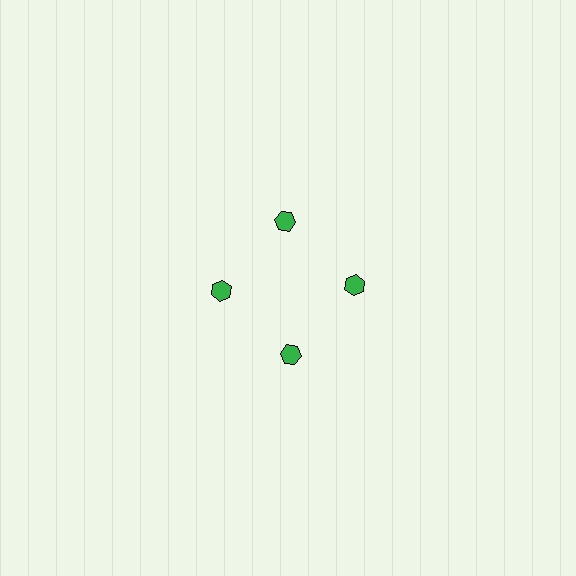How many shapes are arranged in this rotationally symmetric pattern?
There are 4 shapes, arranged in 4 groups of 1.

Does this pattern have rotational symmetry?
Yes, this pattern has 4-fold rotational symmetry. It looks the same after rotating 90 degrees around the center.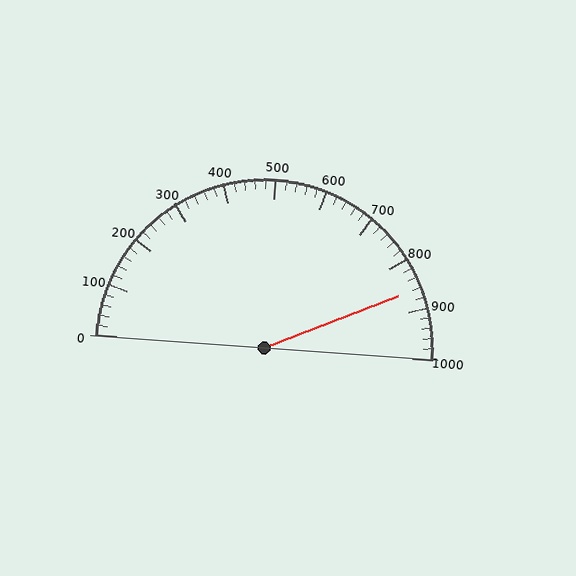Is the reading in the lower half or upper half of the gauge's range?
The reading is in the upper half of the range (0 to 1000).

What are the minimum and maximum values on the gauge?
The gauge ranges from 0 to 1000.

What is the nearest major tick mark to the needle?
The nearest major tick mark is 900.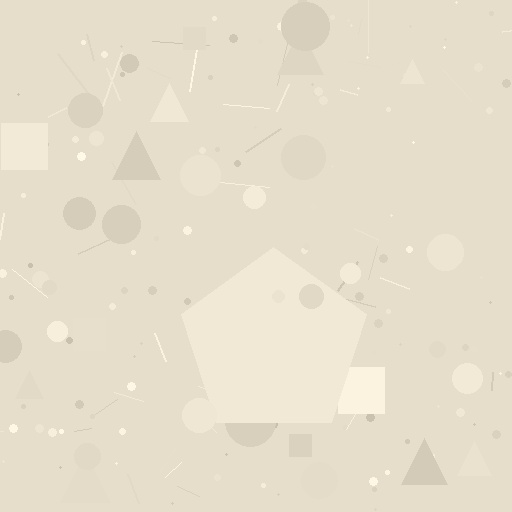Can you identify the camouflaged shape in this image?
The camouflaged shape is a pentagon.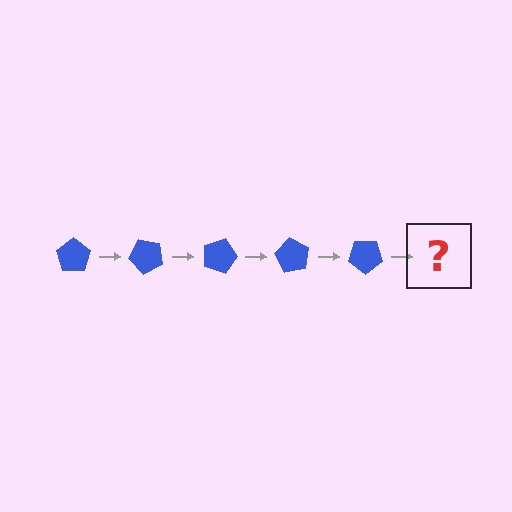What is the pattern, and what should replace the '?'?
The pattern is that the pentagon rotates 45 degrees each step. The '?' should be a blue pentagon rotated 225 degrees.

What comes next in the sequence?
The next element should be a blue pentagon rotated 225 degrees.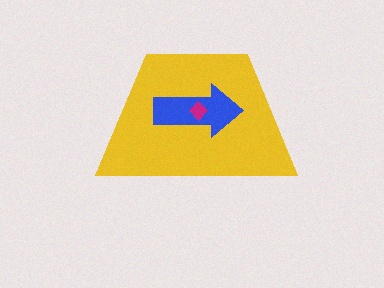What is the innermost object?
The magenta diamond.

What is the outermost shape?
The yellow trapezoid.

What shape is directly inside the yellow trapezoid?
The blue arrow.